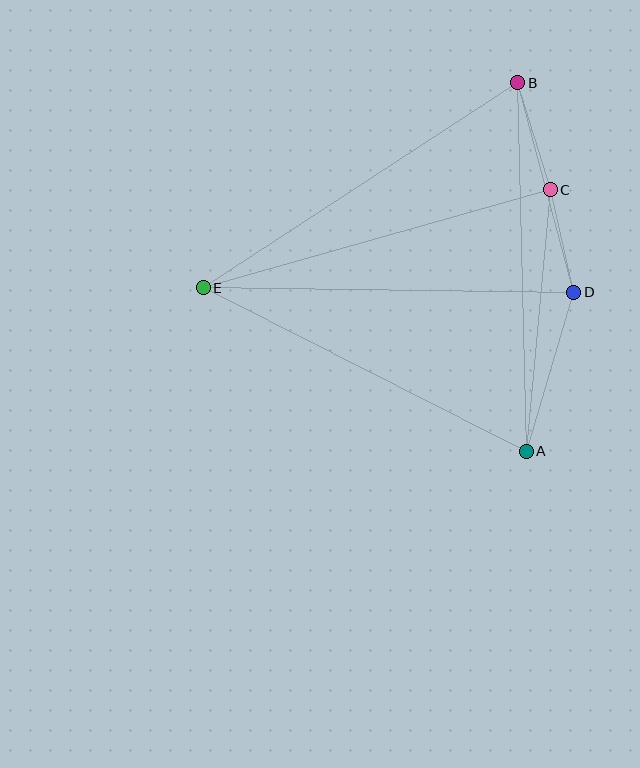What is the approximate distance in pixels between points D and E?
The distance between D and E is approximately 371 pixels.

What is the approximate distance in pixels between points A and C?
The distance between A and C is approximately 263 pixels.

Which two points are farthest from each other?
Points B and E are farthest from each other.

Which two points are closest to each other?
Points C and D are closest to each other.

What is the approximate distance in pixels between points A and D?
The distance between A and D is approximately 166 pixels.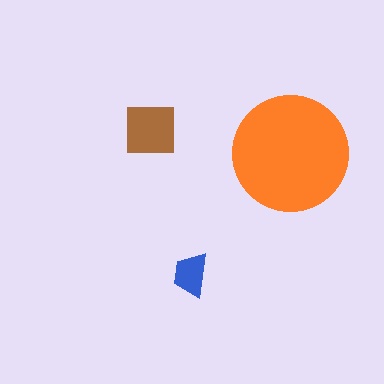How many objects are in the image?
There are 3 objects in the image.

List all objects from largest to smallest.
The orange circle, the brown square, the blue trapezoid.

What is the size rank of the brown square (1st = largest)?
2nd.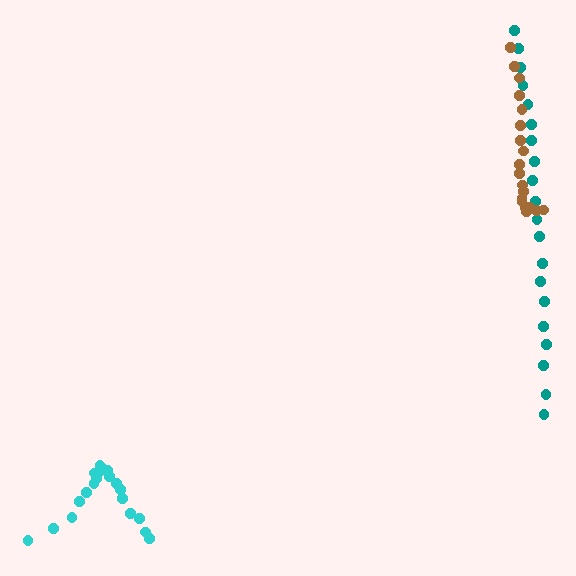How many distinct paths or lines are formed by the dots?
There are 3 distinct paths.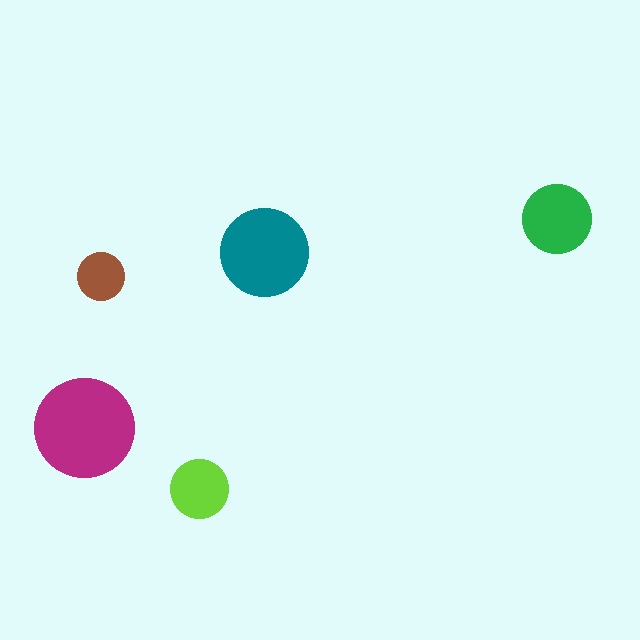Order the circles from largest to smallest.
the magenta one, the teal one, the green one, the lime one, the brown one.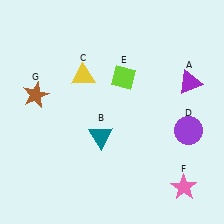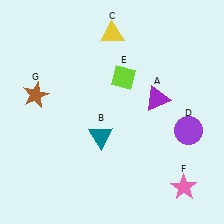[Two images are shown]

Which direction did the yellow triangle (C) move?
The yellow triangle (C) moved up.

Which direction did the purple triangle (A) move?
The purple triangle (A) moved left.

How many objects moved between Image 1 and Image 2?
2 objects moved between the two images.